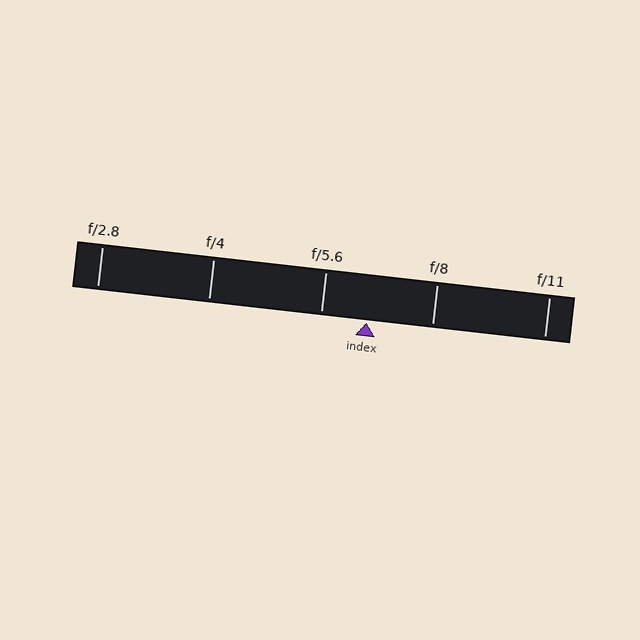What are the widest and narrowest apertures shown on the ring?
The widest aperture shown is f/2.8 and the narrowest is f/11.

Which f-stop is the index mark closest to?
The index mark is closest to f/5.6.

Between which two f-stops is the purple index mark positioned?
The index mark is between f/5.6 and f/8.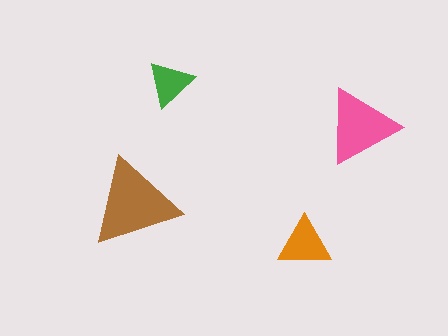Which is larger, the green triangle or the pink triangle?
The pink one.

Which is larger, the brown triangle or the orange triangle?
The brown one.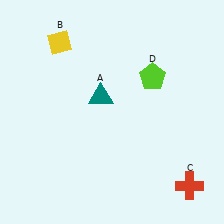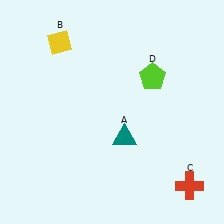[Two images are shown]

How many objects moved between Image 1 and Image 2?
1 object moved between the two images.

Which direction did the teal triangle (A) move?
The teal triangle (A) moved down.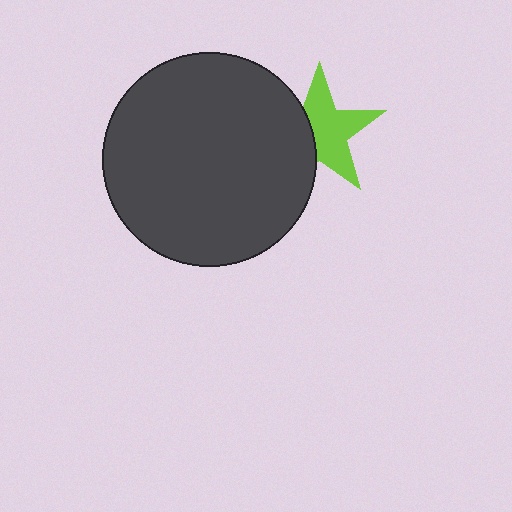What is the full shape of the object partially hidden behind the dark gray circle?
The partially hidden object is a lime star.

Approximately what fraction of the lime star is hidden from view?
Roughly 38% of the lime star is hidden behind the dark gray circle.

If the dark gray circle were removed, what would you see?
You would see the complete lime star.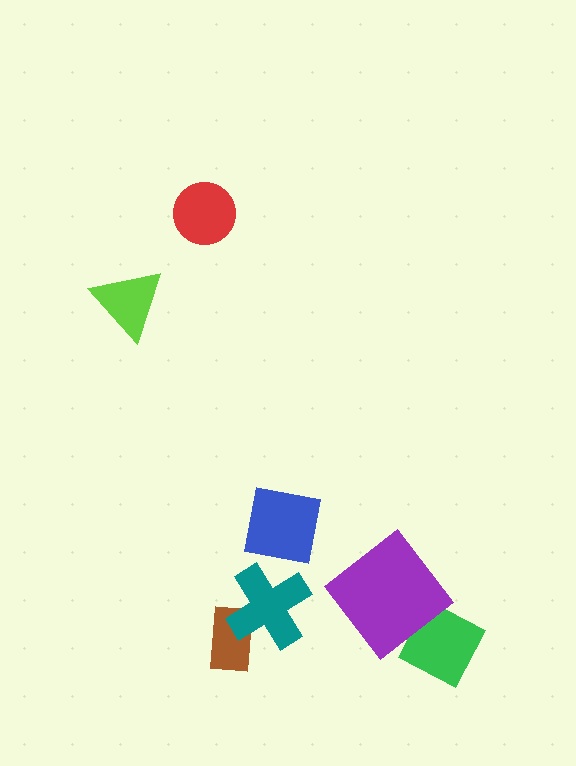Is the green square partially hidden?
No, no other shape covers it.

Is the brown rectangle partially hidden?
Yes, it is partially covered by another shape.